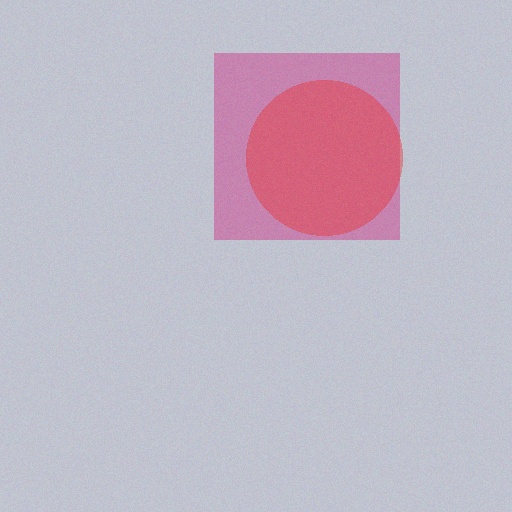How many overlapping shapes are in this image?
There are 2 overlapping shapes in the image.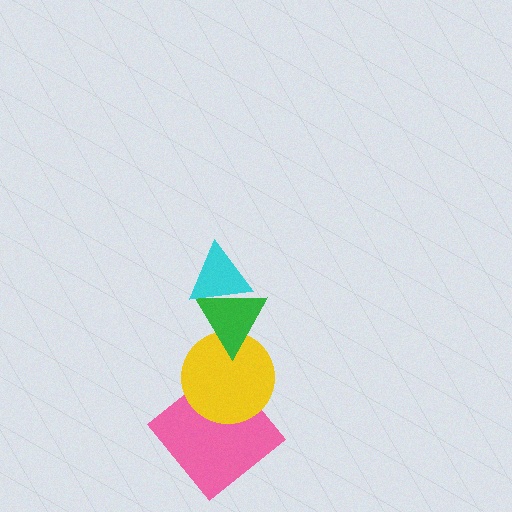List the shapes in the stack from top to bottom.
From top to bottom: the cyan triangle, the green triangle, the yellow circle, the pink diamond.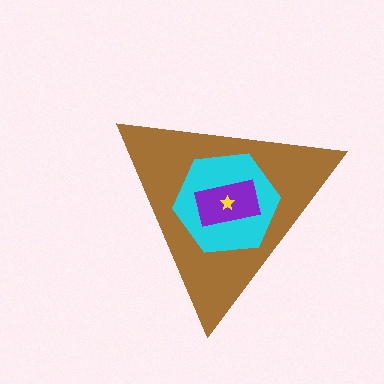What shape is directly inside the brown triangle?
The cyan hexagon.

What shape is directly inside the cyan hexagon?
The purple rectangle.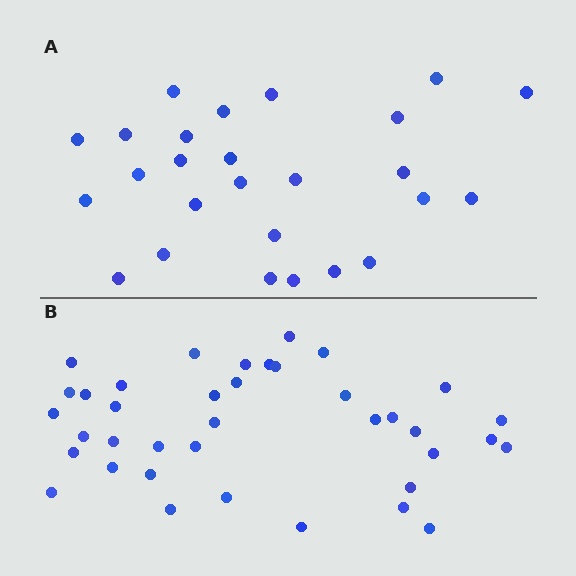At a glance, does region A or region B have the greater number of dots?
Region B (the bottom region) has more dots.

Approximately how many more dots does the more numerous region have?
Region B has roughly 12 or so more dots than region A.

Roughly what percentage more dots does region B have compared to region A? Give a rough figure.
About 45% more.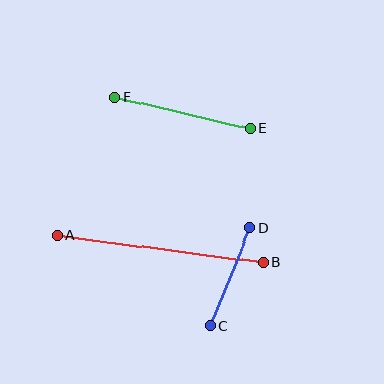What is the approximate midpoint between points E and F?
The midpoint is at approximately (183, 113) pixels.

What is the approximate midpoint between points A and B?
The midpoint is at approximately (160, 249) pixels.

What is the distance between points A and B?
The distance is approximately 207 pixels.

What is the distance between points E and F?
The distance is approximately 140 pixels.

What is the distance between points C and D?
The distance is approximately 105 pixels.